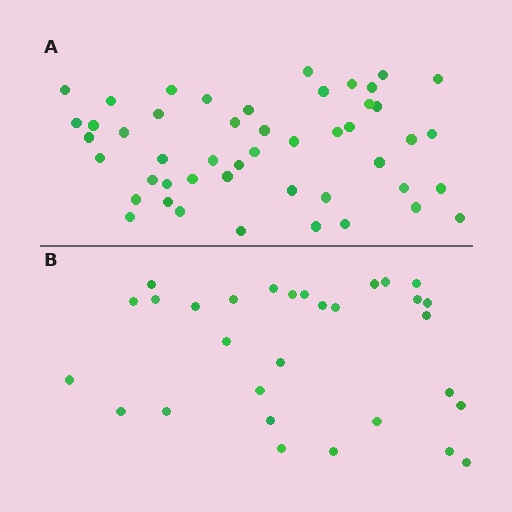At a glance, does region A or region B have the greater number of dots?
Region A (the top region) has more dots.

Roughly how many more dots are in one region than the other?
Region A has approximately 20 more dots than region B.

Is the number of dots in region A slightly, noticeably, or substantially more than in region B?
Region A has substantially more. The ratio is roughly 1.6 to 1.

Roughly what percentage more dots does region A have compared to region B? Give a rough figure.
About 60% more.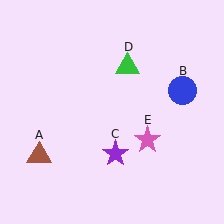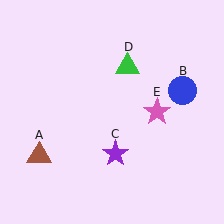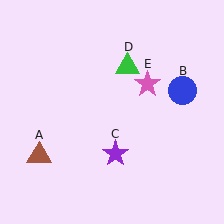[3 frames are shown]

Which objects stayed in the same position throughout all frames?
Brown triangle (object A) and blue circle (object B) and purple star (object C) and green triangle (object D) remained stationary.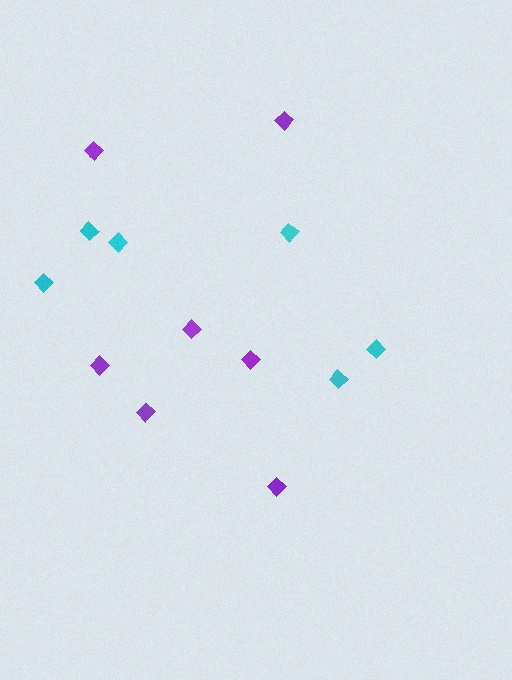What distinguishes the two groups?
There are 2 groups: one group of cyan diamonds (6) and one group of purple diamonds (7).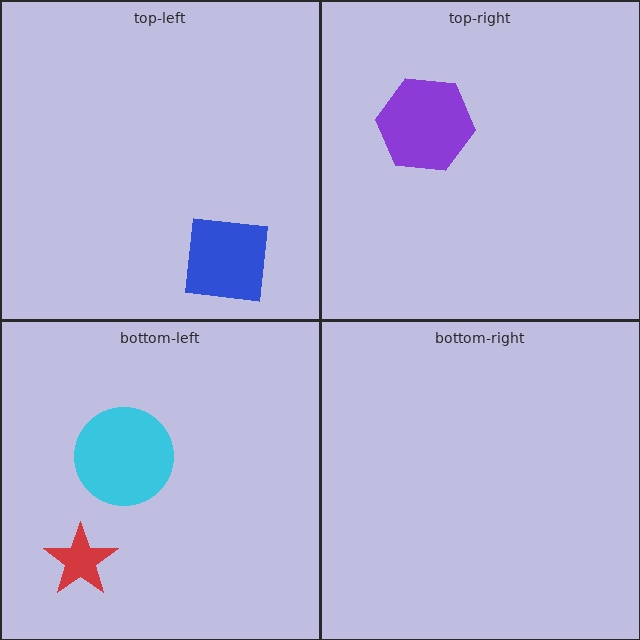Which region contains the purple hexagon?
The top-right region.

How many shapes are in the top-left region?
1.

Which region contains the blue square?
The top-left region.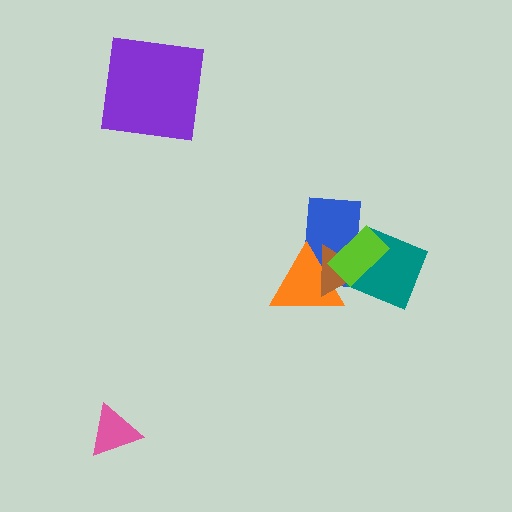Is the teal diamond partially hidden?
Yes, it is partially covered by another shape.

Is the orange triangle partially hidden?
Yes, it is partially covered by another shape.